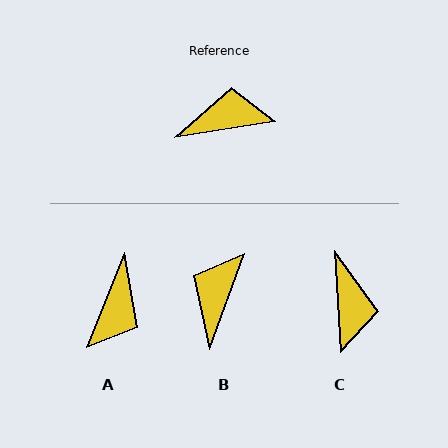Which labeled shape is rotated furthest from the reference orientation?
A, about 121 degrees away.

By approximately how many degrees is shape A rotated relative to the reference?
Approximately 121 degrees clockwise.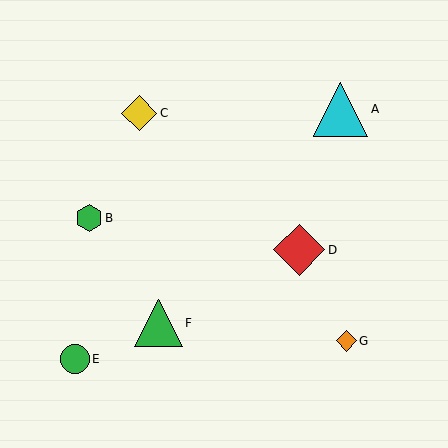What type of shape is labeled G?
Shape G is an orange diamond.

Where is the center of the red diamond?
The center of the red diamond is at (299, 250).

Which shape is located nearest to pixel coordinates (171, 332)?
The green triangle (labeled F) at (158, 323) is nearest to that location.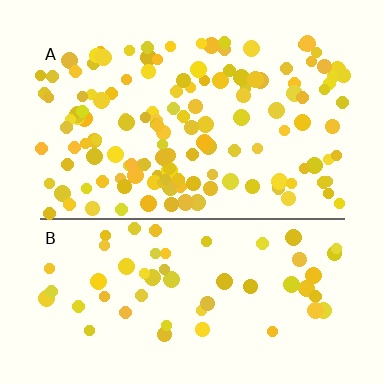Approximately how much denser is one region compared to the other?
Approximately 2.4× — region A over region B.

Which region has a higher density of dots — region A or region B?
A (the top).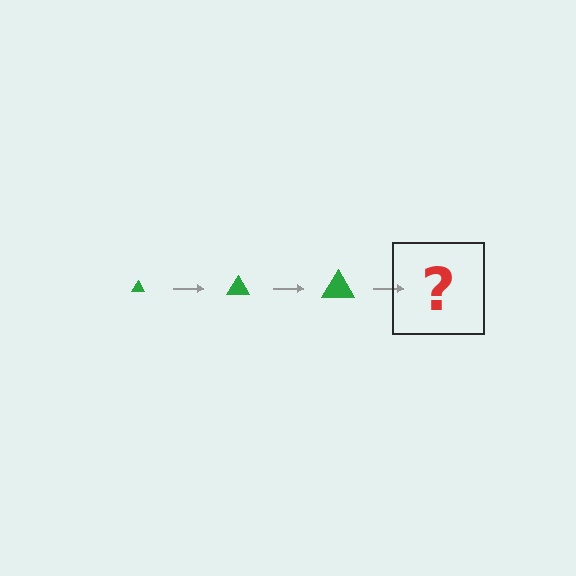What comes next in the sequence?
The next element should be a green triangle, larger than the previous one.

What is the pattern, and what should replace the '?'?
The pattern is that the triangle gets progressively larger each step. The '?' should be a green triangle, larger than the previous one.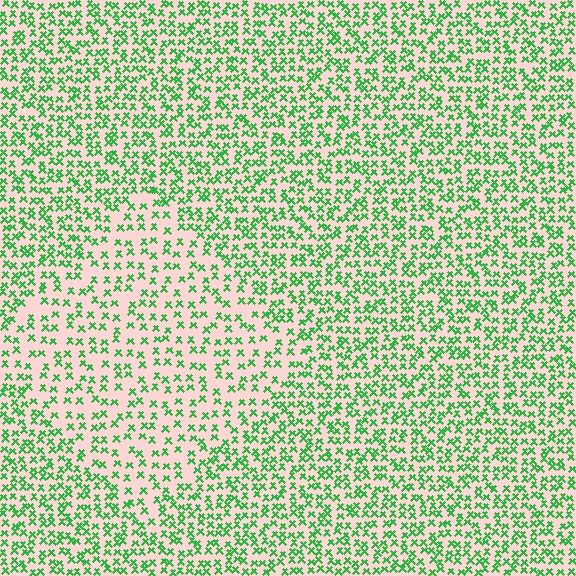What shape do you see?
I see a diamond.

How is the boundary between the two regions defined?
The boundary is defined by a change in element density (approximately 1.8x ratio). All elements are the same color, size, and shape.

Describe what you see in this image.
The image contains small green elements arranged at two different densities. A diamond-shaped region is visible where the elements are less densely packed than the surrounding area.